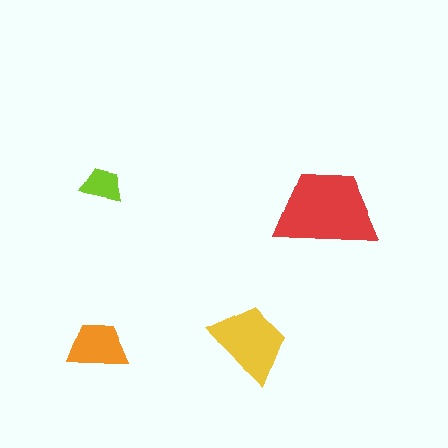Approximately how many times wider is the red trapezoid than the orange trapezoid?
About 1.5 times wider.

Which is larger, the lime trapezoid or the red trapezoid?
The red one.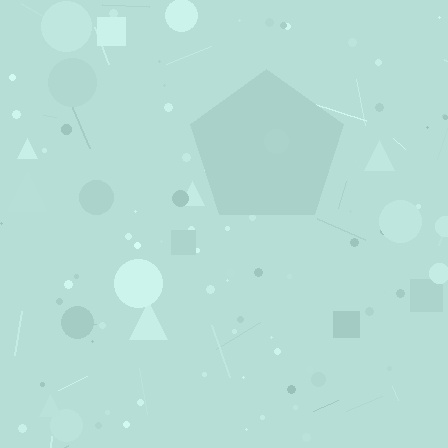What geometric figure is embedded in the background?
A pentagon is embedded in the background.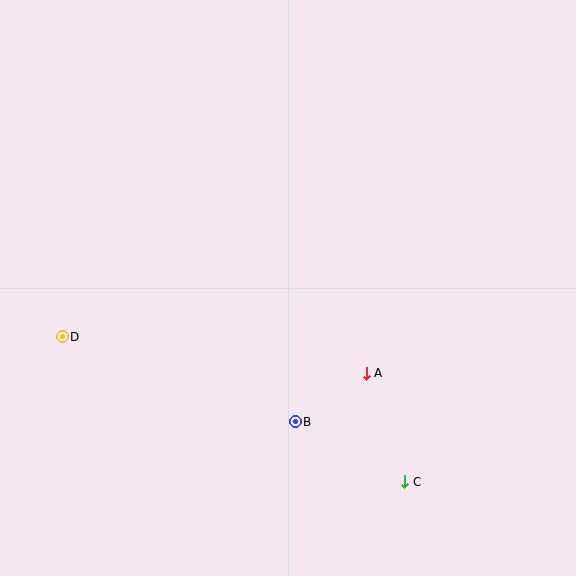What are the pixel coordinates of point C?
Point C is at (405, 482).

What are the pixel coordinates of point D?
Point D is at (62, 337).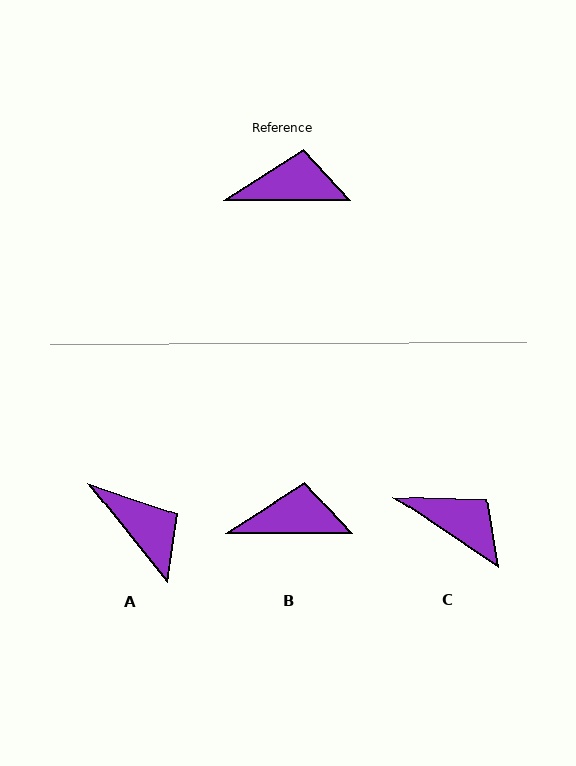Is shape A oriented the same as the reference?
No, it is off by about 51 degrees.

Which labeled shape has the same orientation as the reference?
B.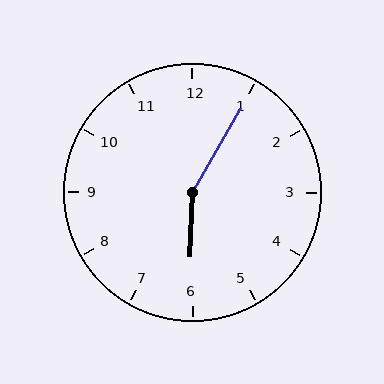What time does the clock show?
6:05.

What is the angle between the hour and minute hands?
Approximately 152 degrees.